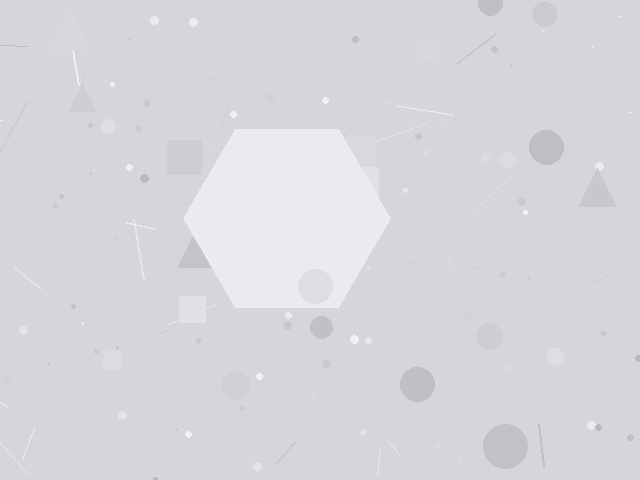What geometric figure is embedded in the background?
A hexagon is embedded in the background.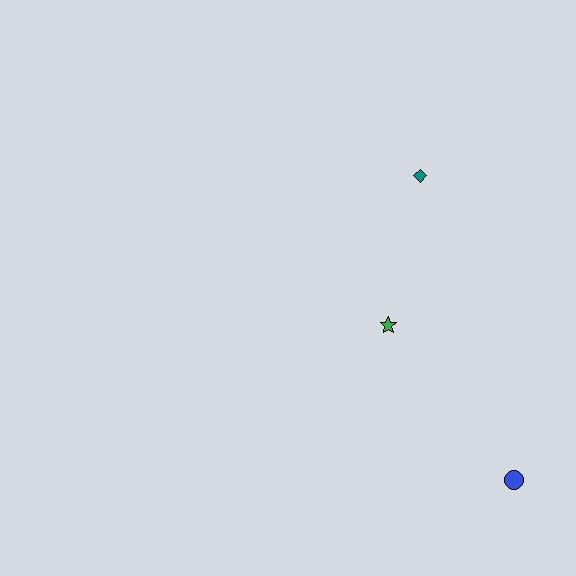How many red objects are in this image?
There are no red objects.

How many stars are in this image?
There is 1 star.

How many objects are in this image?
There are 3 objects.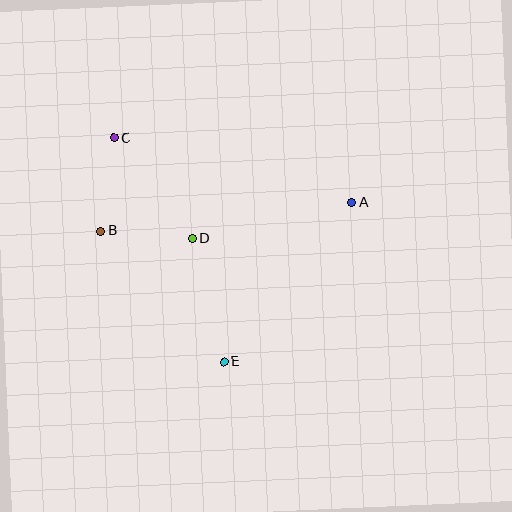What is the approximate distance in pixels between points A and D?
The distance between A and D is approximately 163 pixels.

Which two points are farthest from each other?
Points A and B are farthest from each other.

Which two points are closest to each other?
Points B and D are closest to each other.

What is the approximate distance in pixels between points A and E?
The distance between A and E is approximately 204 pixels.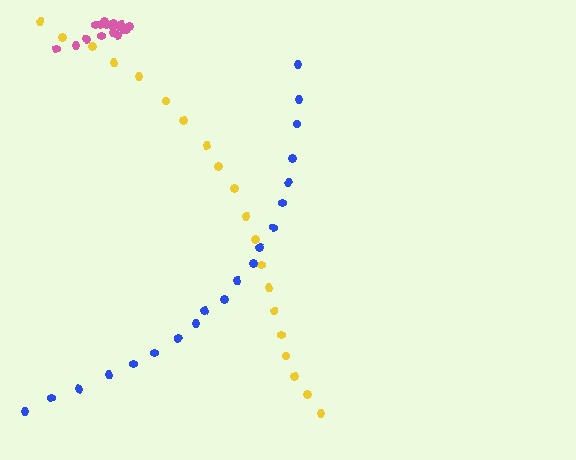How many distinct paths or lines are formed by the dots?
There are 3 distinct paths.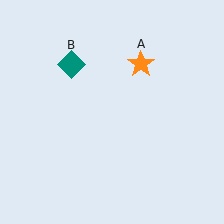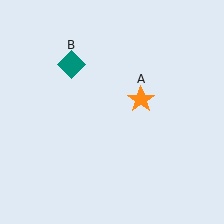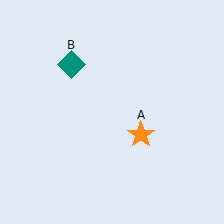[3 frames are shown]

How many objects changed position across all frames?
1 object changed position: orange star (object A).